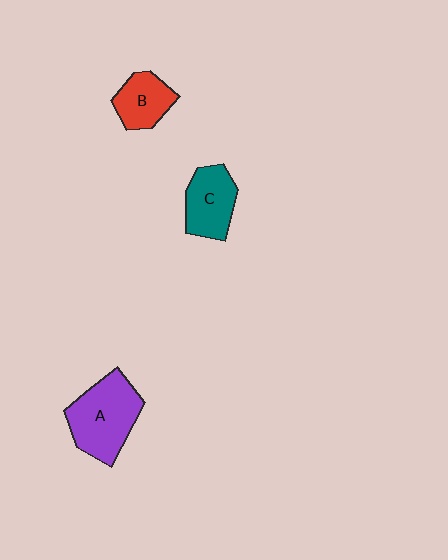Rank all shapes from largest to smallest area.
From largest to smallest: A (purple), C (teal), B (red).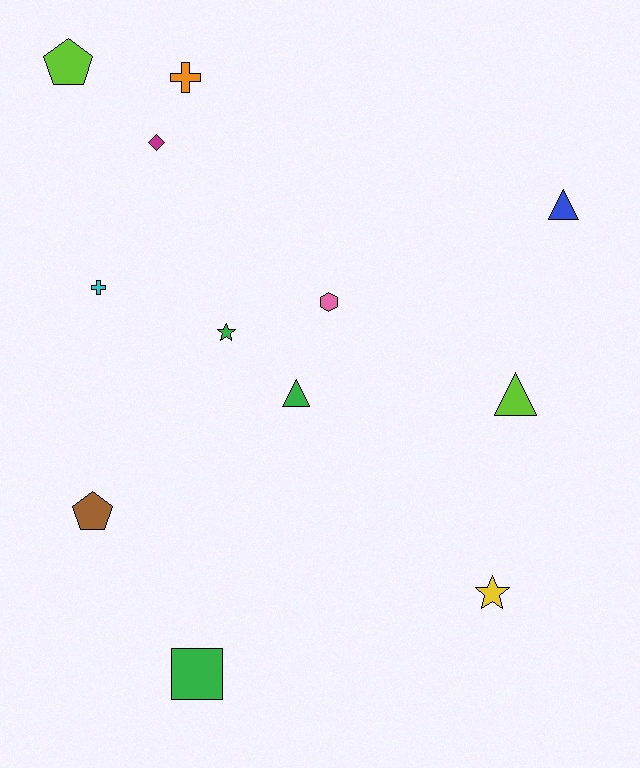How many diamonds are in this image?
There is 1 diamond.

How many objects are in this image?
There are 12 objects.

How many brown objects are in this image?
There is 1 brown object.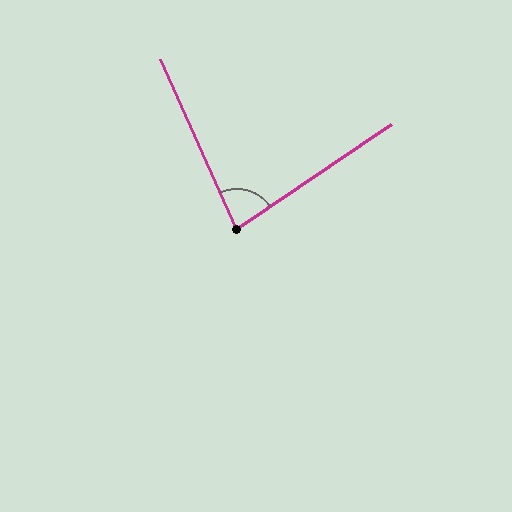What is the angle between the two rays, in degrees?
Approximately 80 degrees.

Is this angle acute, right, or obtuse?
It is acute.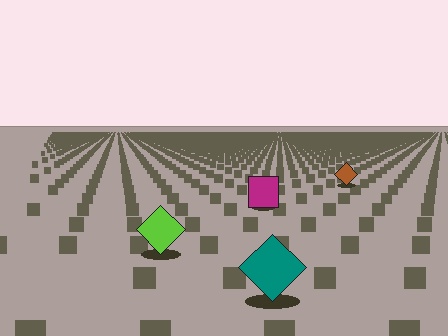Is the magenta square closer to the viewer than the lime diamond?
No. The lime diamond is closer — you can tell from the texture gradient: the ground texture is coarser near it.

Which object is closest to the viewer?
The teal diamond is closest. The texture marks near it are larger and more spread out.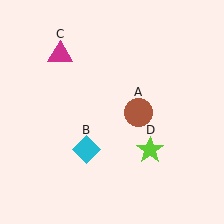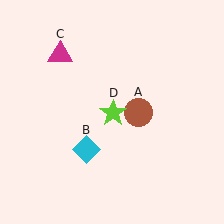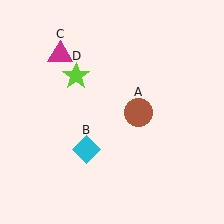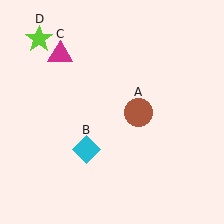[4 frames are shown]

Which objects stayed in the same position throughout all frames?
Brown circle (object A) and cyan diamond (object B) and magenta triangle (object C) remained stationary.